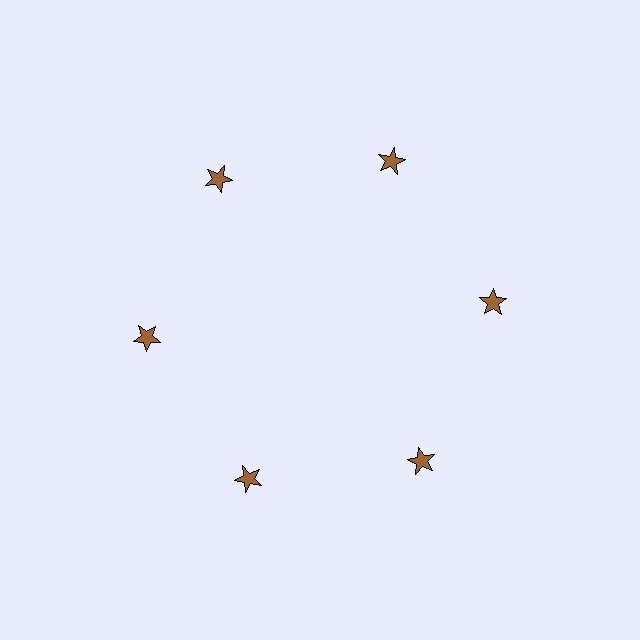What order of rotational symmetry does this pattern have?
This pattern has 6-fold rotational symmetry.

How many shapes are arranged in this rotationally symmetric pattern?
There are 6 shapes, arranged in 6 groups of 1.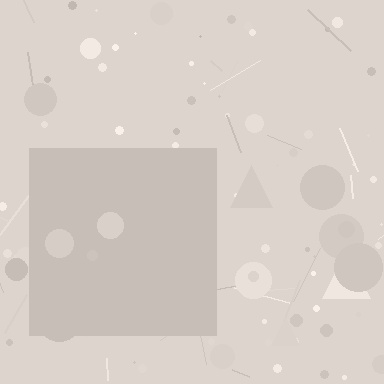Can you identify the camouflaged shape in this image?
The camouflaged shape is a square.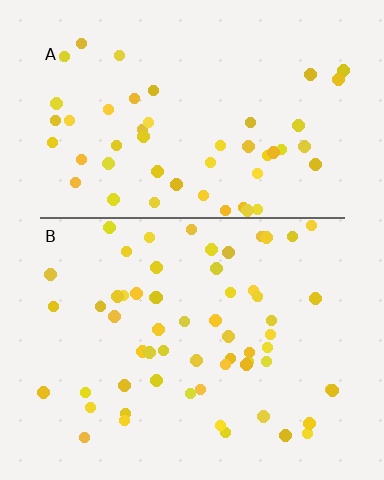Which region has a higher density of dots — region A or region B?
B (the bottom).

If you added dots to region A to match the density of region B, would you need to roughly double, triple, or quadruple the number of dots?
Approximately double.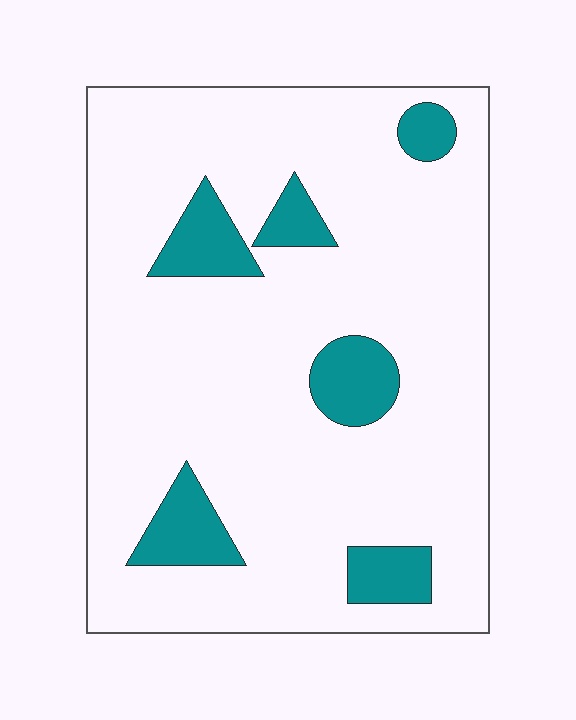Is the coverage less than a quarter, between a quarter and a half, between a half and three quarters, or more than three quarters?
Less than a quarter.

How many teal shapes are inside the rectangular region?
6.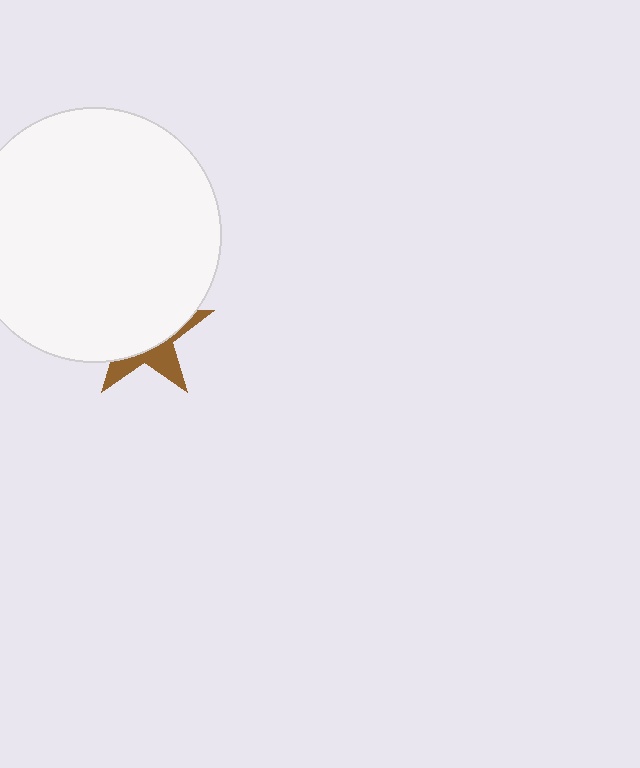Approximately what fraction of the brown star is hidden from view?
Roughly 67% of the brown star is hidden behind the white circle.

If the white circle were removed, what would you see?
You would see the complete brown star.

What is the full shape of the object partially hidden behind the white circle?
The partially hidden object is a brown star.